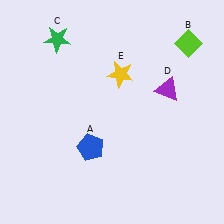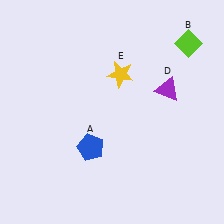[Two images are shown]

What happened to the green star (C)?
The green star (C) was removed in Image 2. It was in the top-left area of Image 1.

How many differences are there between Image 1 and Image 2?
There is 1 difference between the two images.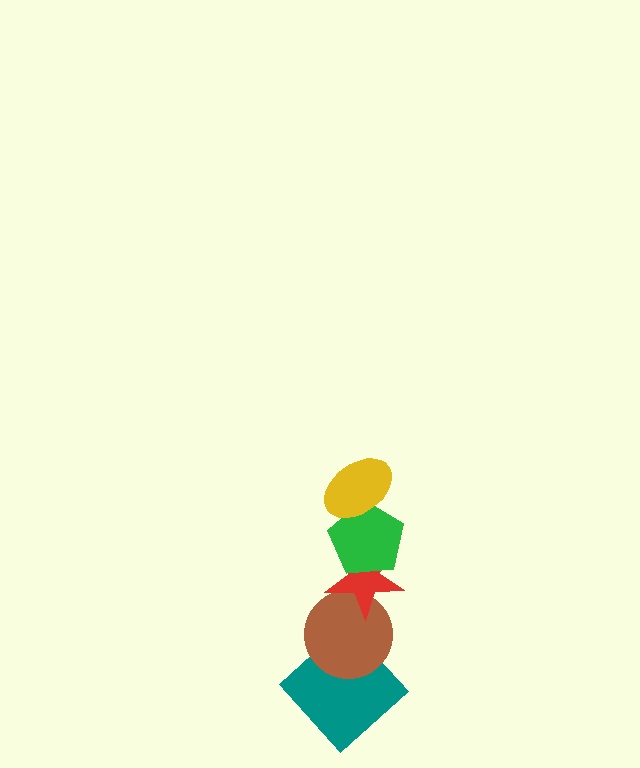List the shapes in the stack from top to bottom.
From top to bottom: the yellow ellipse, the green pentagon, the red star, the brown circle, the teal diamond.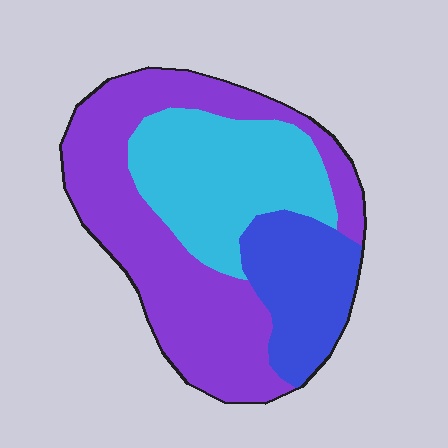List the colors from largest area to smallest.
From largest to smallest: purple, cyan, blue.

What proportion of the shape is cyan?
Cyan takes up about one third (1/3) of the shape.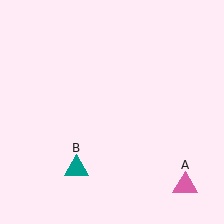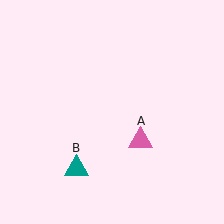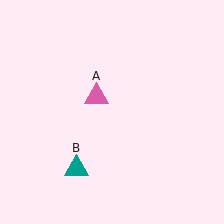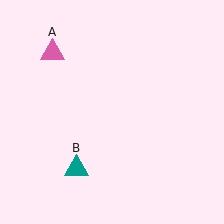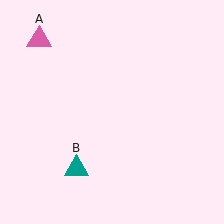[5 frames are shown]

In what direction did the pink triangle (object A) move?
The pink triangle (object A) moved up and to the left.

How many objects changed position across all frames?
1 object changed position: pink triangle (object A).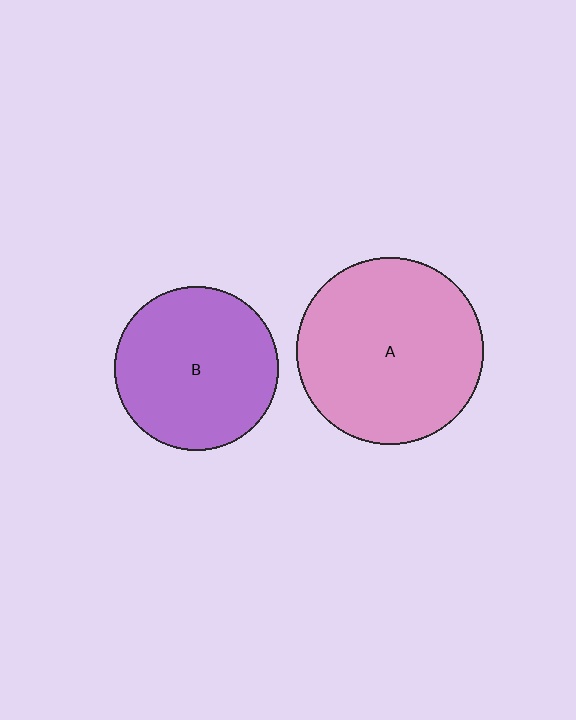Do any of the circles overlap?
No, none of the circles overlap.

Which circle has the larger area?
Circle A (pink).